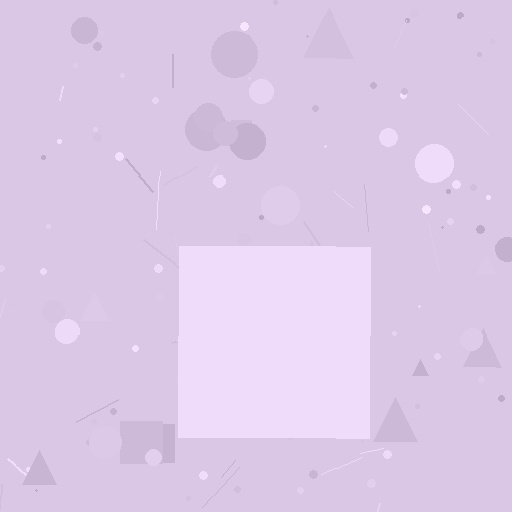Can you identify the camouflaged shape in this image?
The camouflaged shape is a square.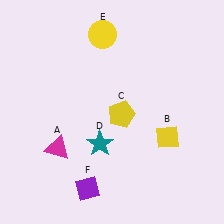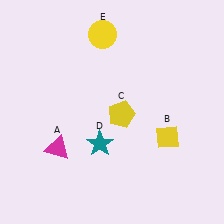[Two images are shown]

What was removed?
The purple diamond (F) was removed in Image 2.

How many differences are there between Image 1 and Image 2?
There is 1 difference between the two images.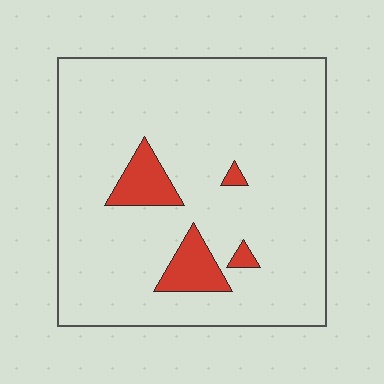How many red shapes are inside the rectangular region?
4.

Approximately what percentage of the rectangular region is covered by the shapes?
Approximately 10%.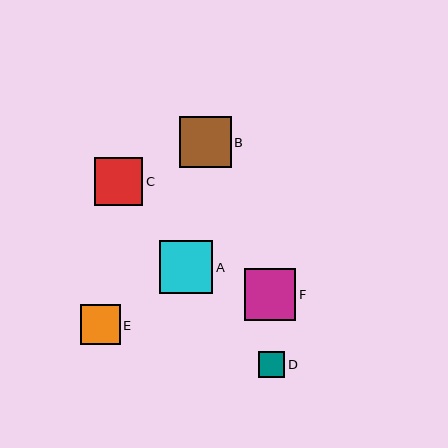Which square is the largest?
Square A is the largest with a size of approximately 54 pixels.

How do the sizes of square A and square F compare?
Square A and square F are approximately the same size.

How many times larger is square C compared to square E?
Square C is approximately 1.2 times the size of square E.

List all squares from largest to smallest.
From largest to smallest: A, F, B, C, E, D.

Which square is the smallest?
Square D is the smallest with a size of approximately 26 pixels.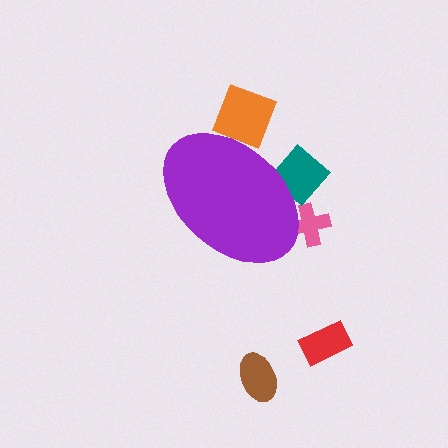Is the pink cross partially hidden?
Yes, the pink cross is partially hidden behind the purple ellipse.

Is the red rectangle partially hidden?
No, the red rectangle is fully visible.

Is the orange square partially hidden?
Yes, the orange square is partially hidden behind the purple ellipse.